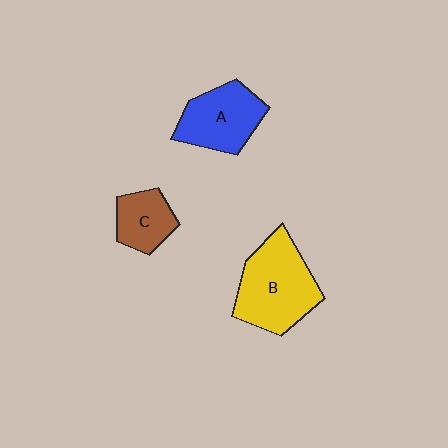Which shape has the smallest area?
Shape C (brown).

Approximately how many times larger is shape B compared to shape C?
Approximately 2.0 times.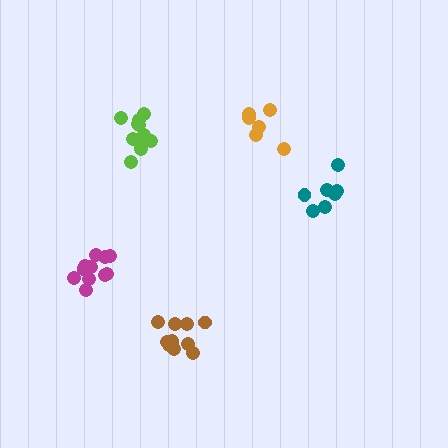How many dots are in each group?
Group 1: 6 dots, Group 2: 11 dots, Group 3: 11 dots, Group 4: 11 dots, Group 5: 7 dots (46 total).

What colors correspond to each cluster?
The clusters are colored: orange, lime, magenta, brown, teal.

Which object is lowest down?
The brown cluster is bottommost.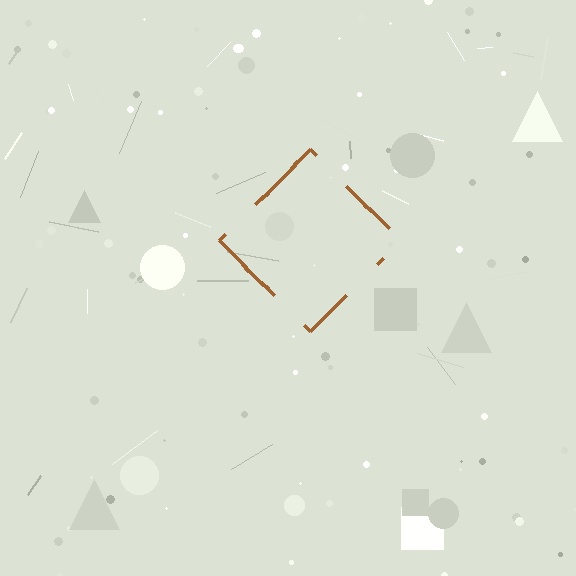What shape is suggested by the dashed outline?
The dashed outline suggests a diamond.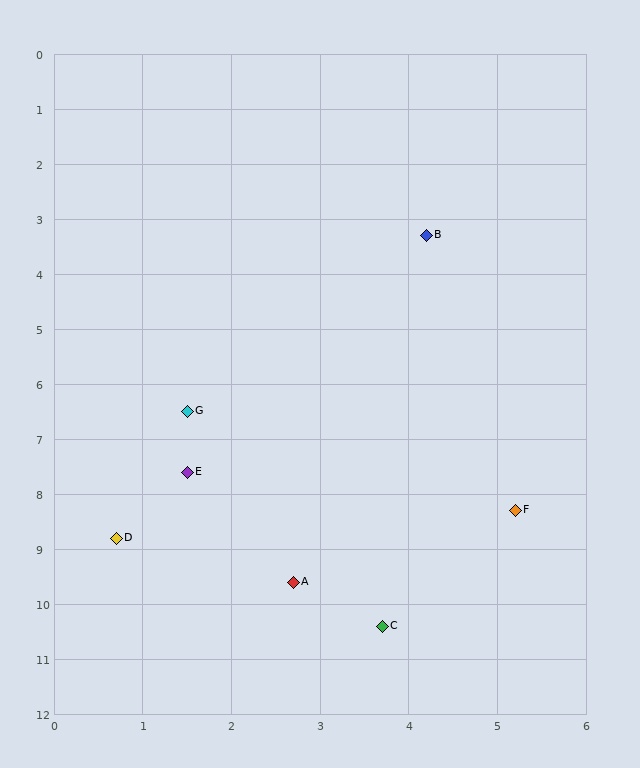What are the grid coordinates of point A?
Point A is at approximately (2.7, 9.6).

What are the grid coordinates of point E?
Point E is at approximately (1.5, 7.6).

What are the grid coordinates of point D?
Point D is at approximately (0.7, 8.8).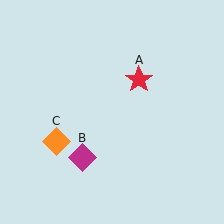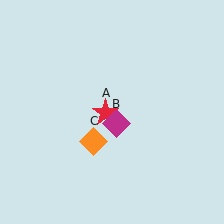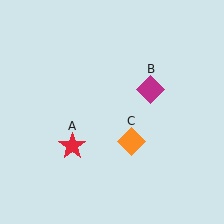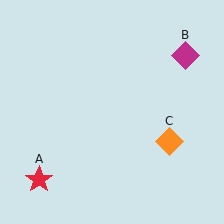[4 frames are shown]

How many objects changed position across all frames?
3 objects changed position: red star (object A), magenta diamond (object B), orange diamond (object C).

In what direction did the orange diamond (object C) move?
The orange diamond (object C) moved right.